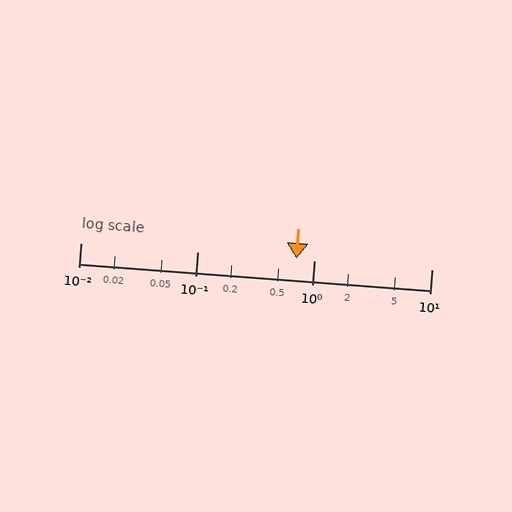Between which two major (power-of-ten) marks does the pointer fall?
The pointer is between 0.1 and 1.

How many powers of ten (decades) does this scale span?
The scale spans 3 decades, from 0.01 to 10.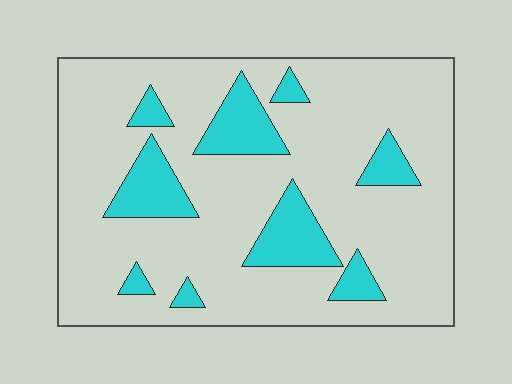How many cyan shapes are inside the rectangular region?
9.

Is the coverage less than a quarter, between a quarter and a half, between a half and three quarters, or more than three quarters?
Less than a quarter.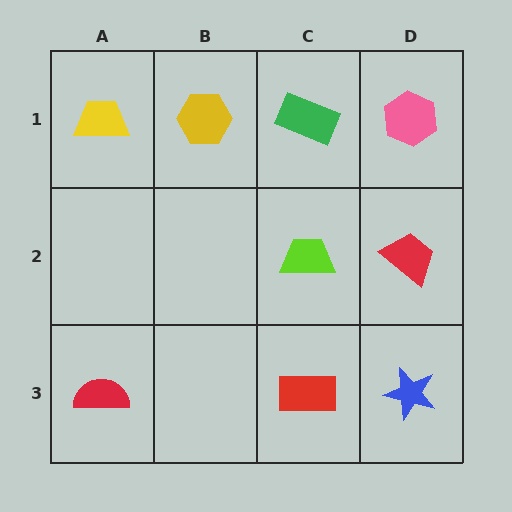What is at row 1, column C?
A green rectangle.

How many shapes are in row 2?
2 shapes.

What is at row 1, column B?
A yellow hexagon.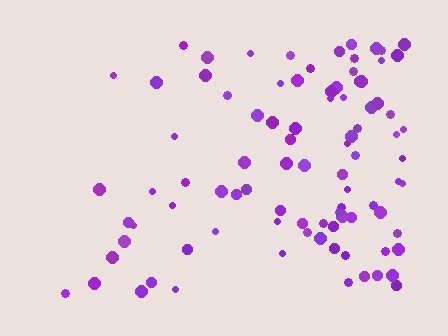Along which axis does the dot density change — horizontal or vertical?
Horizontal.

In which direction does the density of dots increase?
From left to right, with the right side densest.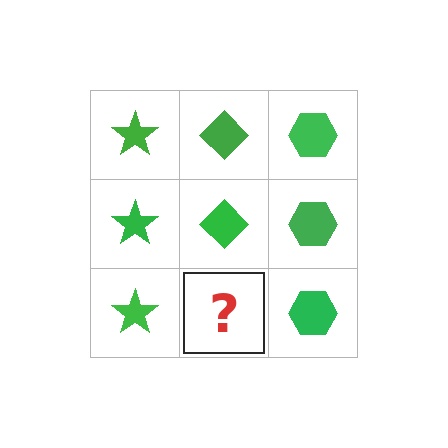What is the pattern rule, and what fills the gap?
The rule is that each column has a consistent shape. The gap should be filled with a green diamond.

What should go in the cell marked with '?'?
The missing cell should contain a green diamond.